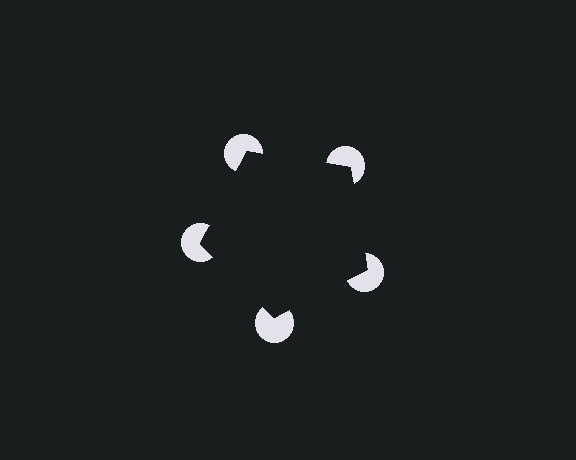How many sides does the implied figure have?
5 sides.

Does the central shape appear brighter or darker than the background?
It typically appears slightly darker than the background, even though no actual brightness change is drawn.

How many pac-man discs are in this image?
There are 5 — one at each vertex of the illusory pentagon.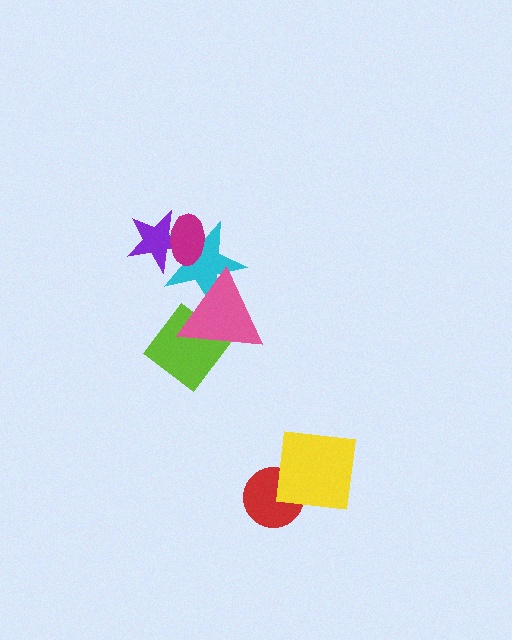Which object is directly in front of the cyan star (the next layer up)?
The magenta ellipse is directly in front of the cyan star.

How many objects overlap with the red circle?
1 object overlaps with the red circle.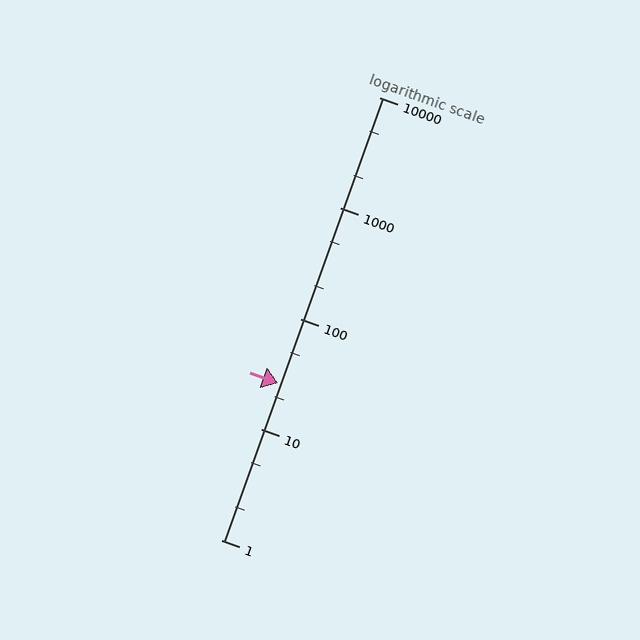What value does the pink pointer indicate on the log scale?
The pointer indicates approximately 26.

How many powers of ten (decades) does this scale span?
The scale spans 4 decades, from 1 to 10000.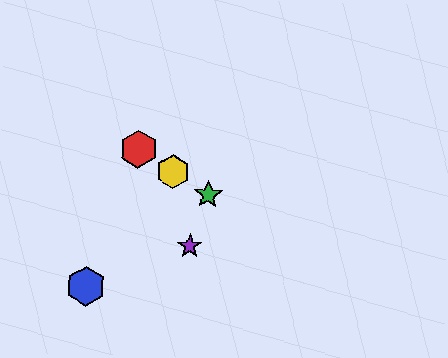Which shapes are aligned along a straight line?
The red hexagon, the green star, the yellow hexagon are aligned along a straight line.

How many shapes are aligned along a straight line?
3 shapes (the red hexagon, the green star, the yellow hexagon) are aligned along a straight line.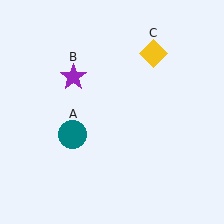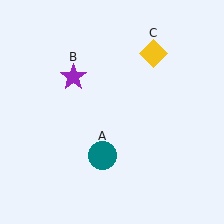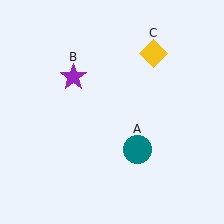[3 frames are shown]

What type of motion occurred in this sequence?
The teal circle (object A) rotated counterclockwise around the center of the scene.